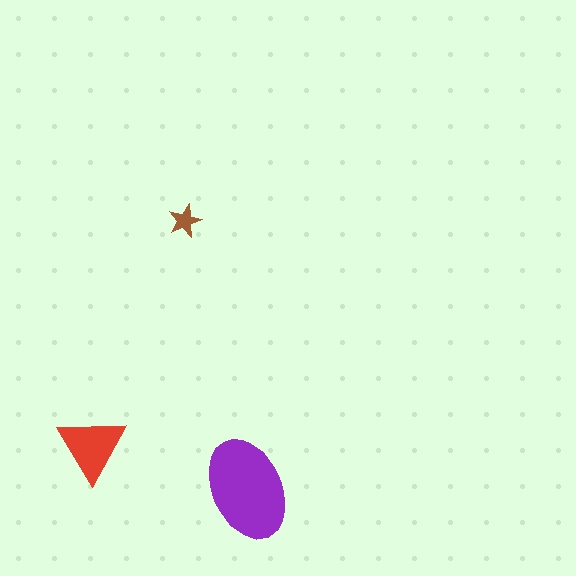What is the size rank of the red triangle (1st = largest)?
2nd.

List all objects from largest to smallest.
The purple ellipse, the red triangle, the brown star.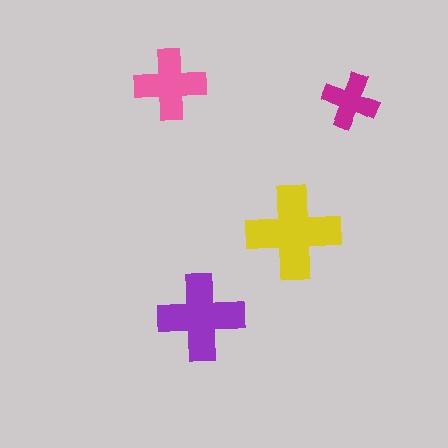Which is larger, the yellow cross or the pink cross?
The yellow one.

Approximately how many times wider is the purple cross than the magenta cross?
About 1.5 times wider.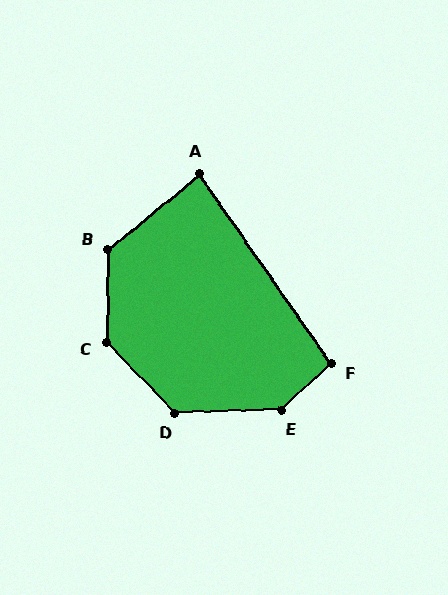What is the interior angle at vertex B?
Approximately 130 degrees (obtuse).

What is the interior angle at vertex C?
Approximately 135 degrees (obtuse).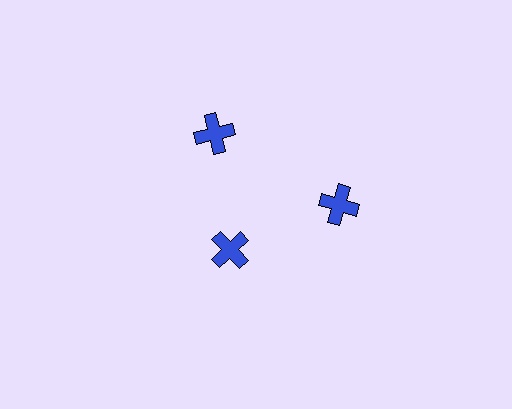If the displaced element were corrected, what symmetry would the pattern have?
It would have 3-fold rotational symmetry — the pattern would map onto itself every 120 degrees.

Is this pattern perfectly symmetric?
No. The 3 blue crosses are arranged in a ring, but one element near the 7 o'clock position is pulled inward toward the center, breaking the 3-fold rotational symmetry.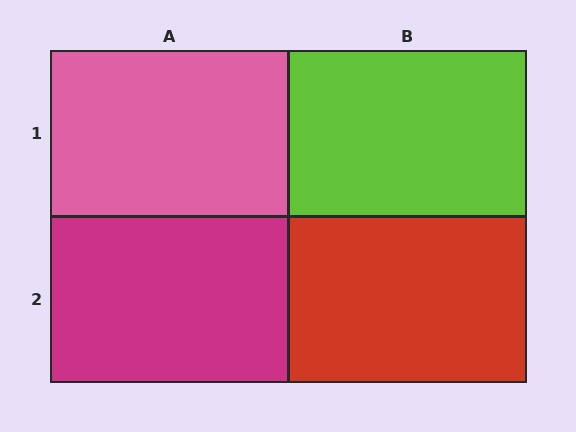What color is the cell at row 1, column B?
Lime.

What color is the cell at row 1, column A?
Pink.